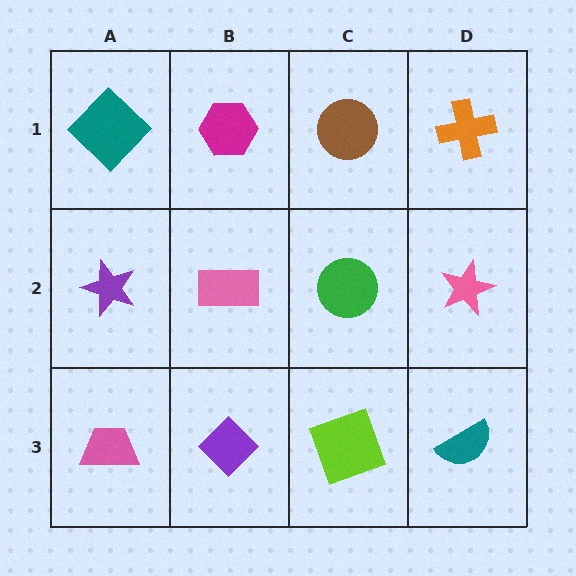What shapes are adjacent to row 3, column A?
A purple star (row 2, column A), a purple diamond (row 3, column B).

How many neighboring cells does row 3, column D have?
2.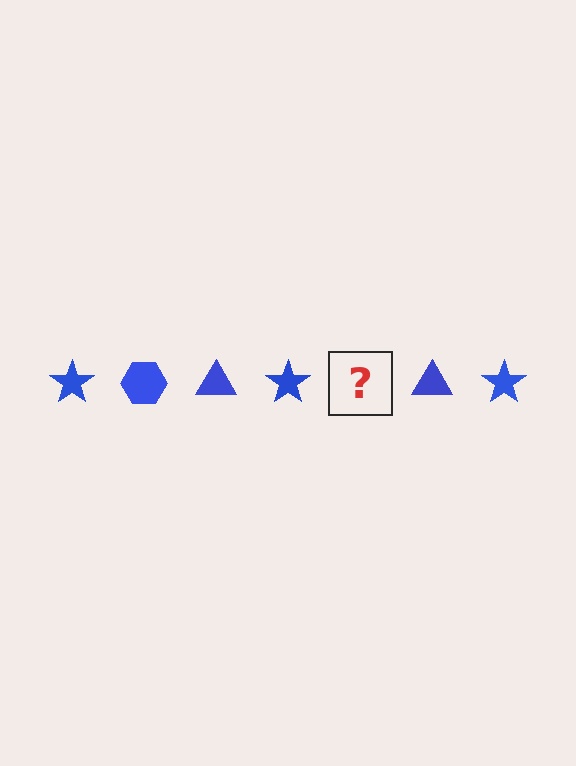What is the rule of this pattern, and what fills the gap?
The rule is that the pattern cycles through star, hexagon, triangle shapes in blue. The gap should be filled with a blue hexagon.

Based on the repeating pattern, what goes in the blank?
The blank should be a blue hexagon.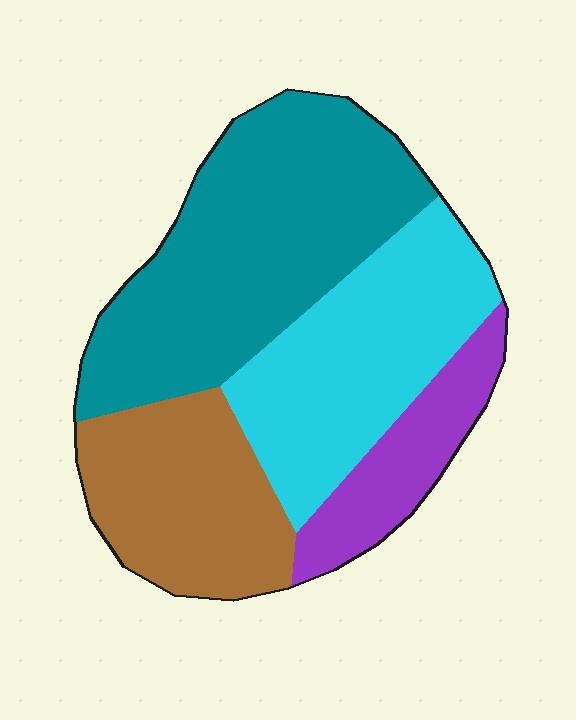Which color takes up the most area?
Teal, at roughly 40%.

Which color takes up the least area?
Purple, at roughly 15%.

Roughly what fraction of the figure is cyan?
Cyan covers around 25% of the figure.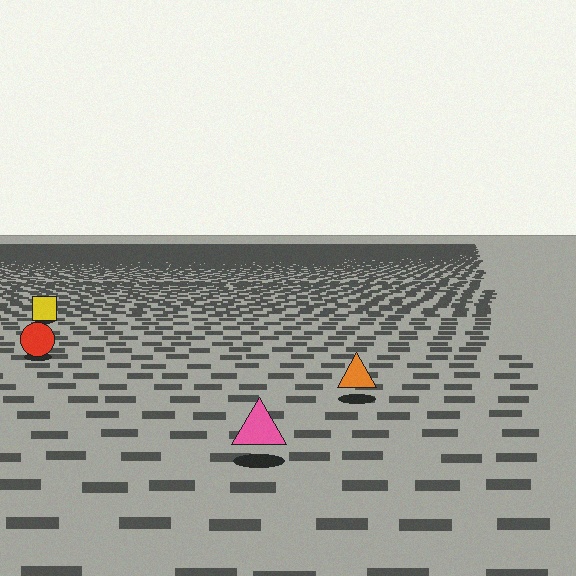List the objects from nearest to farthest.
From nearest to farthest: the pink triangle, the orange triangle, the red circle, the yellow square.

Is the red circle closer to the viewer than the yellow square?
Yes. The red circle is closer — you can tell from the texture gradient: the ground texture is coarser near it.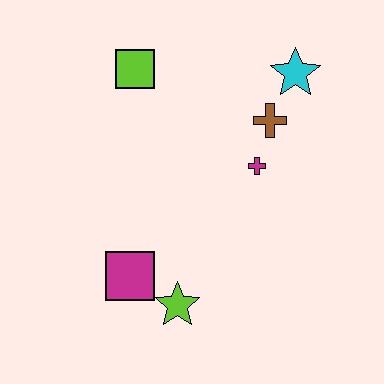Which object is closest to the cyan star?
The brown cross is closest to the cyan star.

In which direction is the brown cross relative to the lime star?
The brown cross is above the lime star.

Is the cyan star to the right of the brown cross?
Yes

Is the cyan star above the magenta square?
Yes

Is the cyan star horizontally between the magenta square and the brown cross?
No